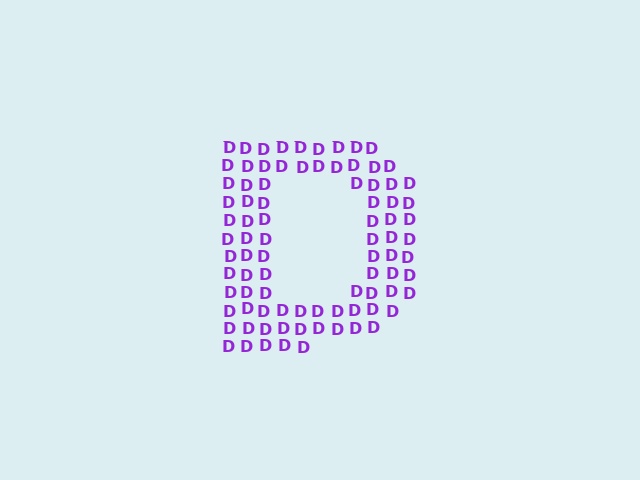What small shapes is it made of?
It is made of small letter D's.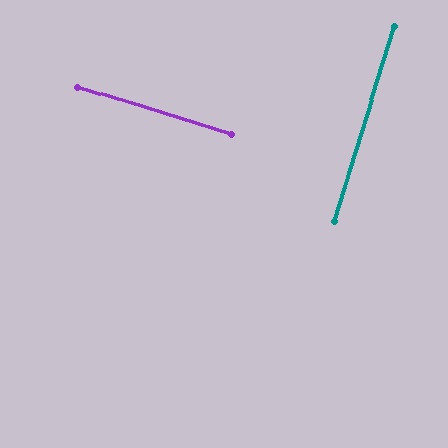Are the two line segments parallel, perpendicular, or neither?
Perpendicular — they meet at approximately 89°.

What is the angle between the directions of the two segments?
Approximately 89 degrees.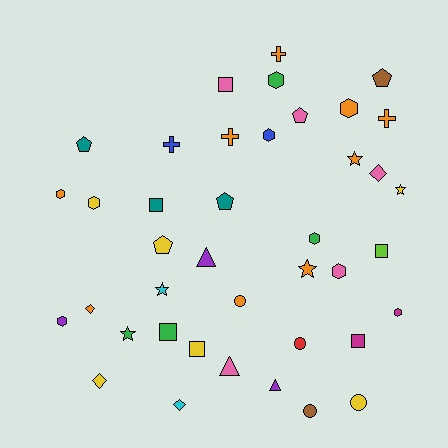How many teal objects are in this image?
There are 3 teal objects.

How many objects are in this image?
There are 40 objects.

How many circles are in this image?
There are 4 circles.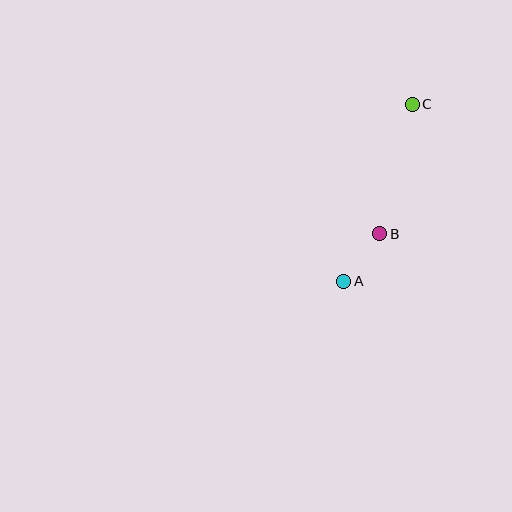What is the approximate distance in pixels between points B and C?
The distance between B and C is approximately 134 pixels.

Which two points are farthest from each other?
Points A and C are farthest from each other.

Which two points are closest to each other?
Points A and B are closest to each other.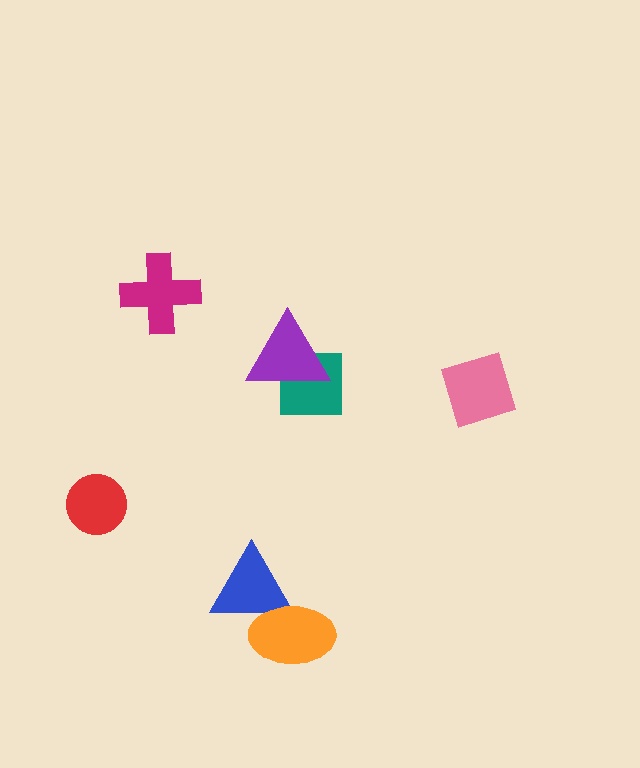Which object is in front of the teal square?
The purple triangle is in front of the teal square.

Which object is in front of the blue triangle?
The orange ellipse is in front of the blue triangle.